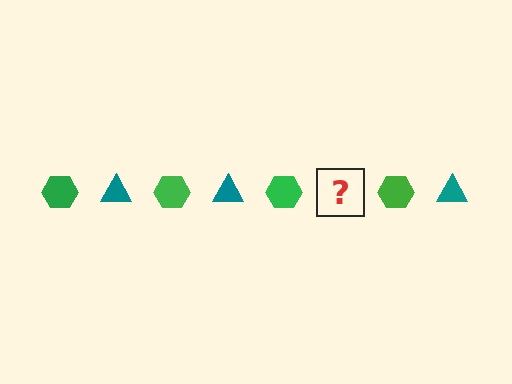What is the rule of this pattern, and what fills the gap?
The rule is that the pattern alternates between green hexagon and teal triangle. The gap should be filled with a teal triangle.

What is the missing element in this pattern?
The missing element is a teal triangle.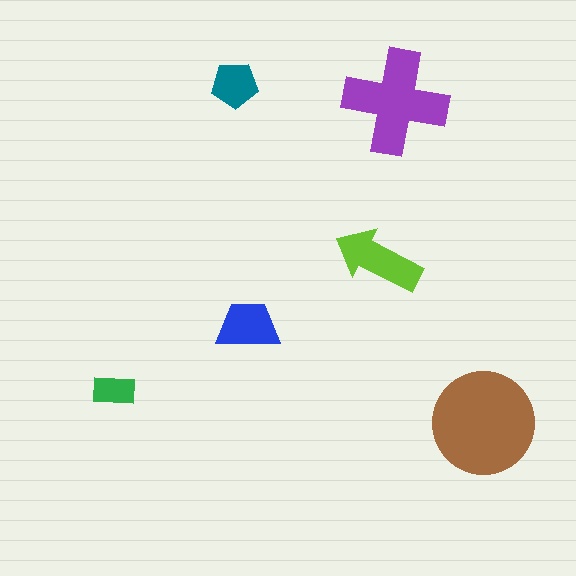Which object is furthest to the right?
The brown circle is rightmost.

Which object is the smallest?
The green rectangle.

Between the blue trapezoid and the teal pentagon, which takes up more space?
The blue trapezoid.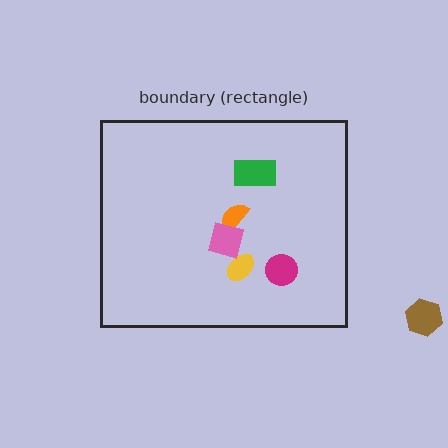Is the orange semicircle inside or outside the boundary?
Inside.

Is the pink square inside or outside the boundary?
Inside.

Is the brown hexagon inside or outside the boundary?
Outside.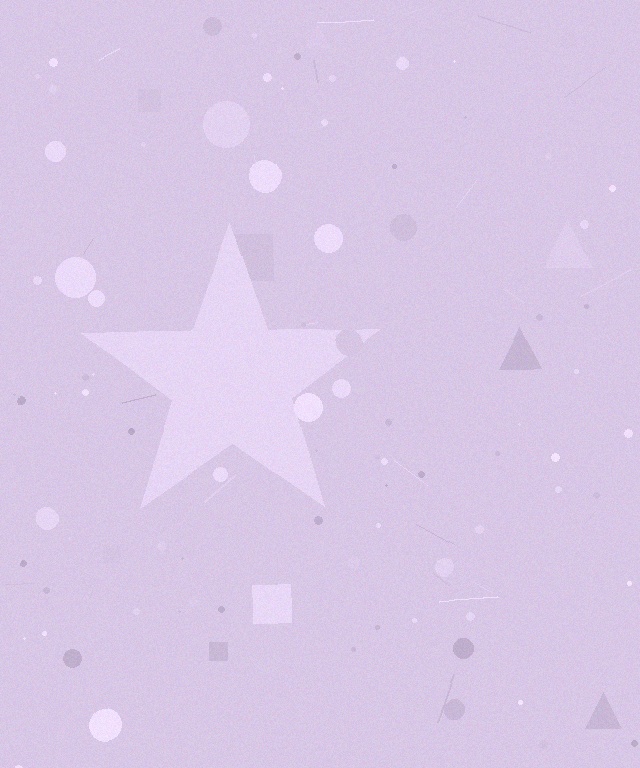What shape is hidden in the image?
A star is hidden in the image.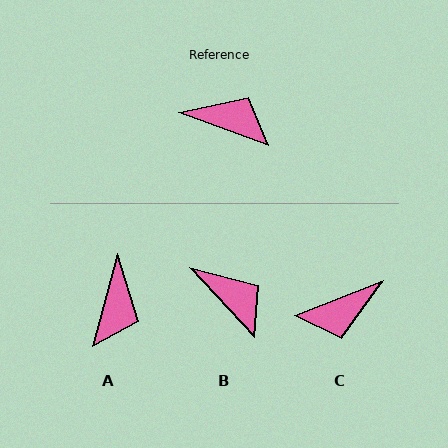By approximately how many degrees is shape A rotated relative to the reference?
Approximately 85 degrees clockwise.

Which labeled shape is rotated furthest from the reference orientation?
C, about 138 degrees away.